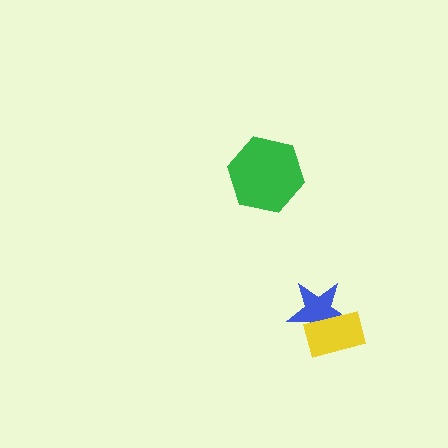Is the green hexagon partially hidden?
No, no other shape covers it.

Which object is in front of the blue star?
The yellow rectangle is in front of the blue star.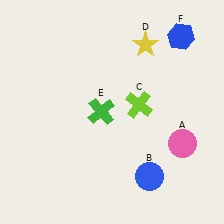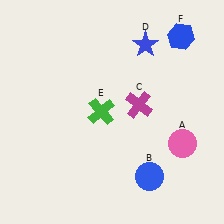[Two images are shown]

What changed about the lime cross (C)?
In Image 1, C is lime. In Image 2, it changed to magenta.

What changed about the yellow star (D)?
In Image 1, D is yellow. In Image 2, it changed to blue.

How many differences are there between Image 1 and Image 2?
There are 2 differences between the two images.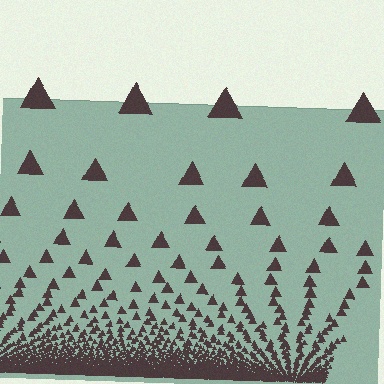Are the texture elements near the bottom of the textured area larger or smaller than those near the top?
Smaller. The gradient is inverted — elements near the bottom are smaller and denser.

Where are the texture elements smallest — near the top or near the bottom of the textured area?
Near the bottom.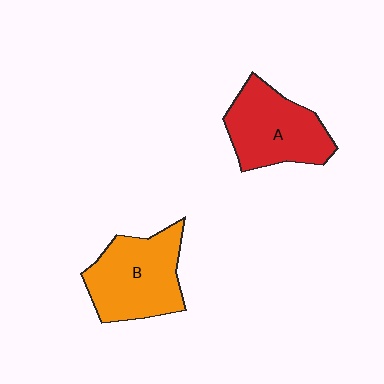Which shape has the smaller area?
Shape A (red).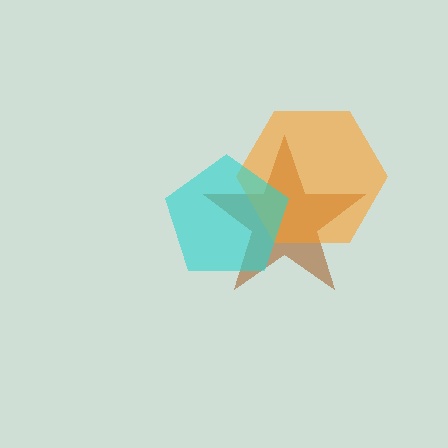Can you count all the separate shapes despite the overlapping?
Yes, there are 3 separate shapes.